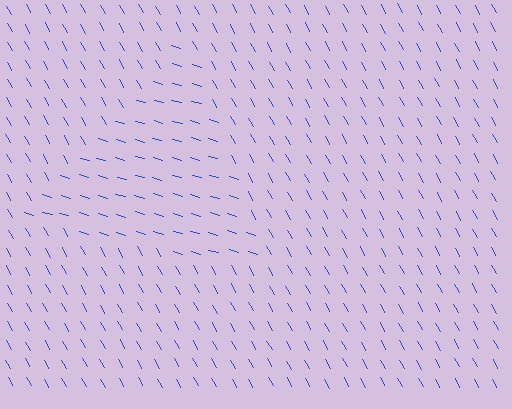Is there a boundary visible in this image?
Yes, there is a texture boundary formed by a change in line orientation.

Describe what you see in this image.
The image is filled with small blue line segments. A triangle region in the image has lines oriented differently from the surrounding lines, creating a visible texture boundary.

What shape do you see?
I see a triangle.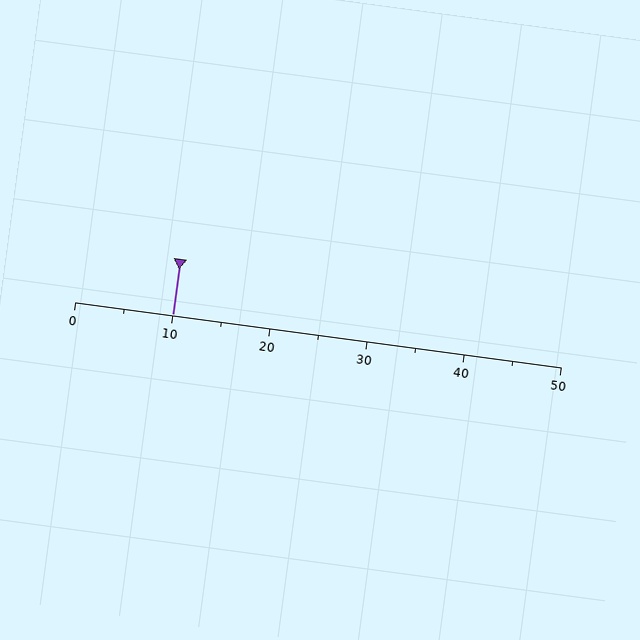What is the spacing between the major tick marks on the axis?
The major ticks are spaced 10 apart.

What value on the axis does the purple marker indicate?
The marker indicates approximately 10.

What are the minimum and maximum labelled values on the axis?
The axis runs from 0 to 50.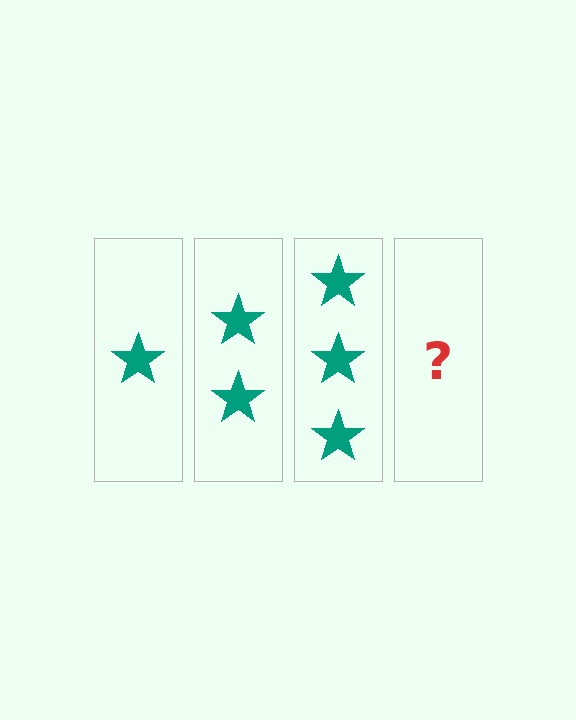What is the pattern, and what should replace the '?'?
The pattern is that each step adds one more star. The '?' should be 4 stars.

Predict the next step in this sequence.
The next step is 4 stars.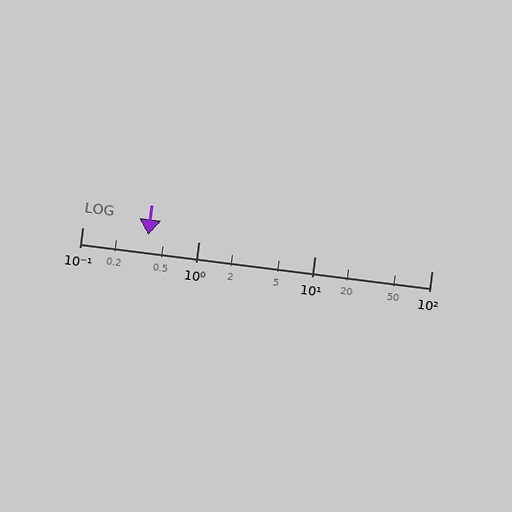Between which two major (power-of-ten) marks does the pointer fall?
The pointer is between 0.1 and 1.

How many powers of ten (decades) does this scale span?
The scale spans 3 decades, from 0.1 to 100.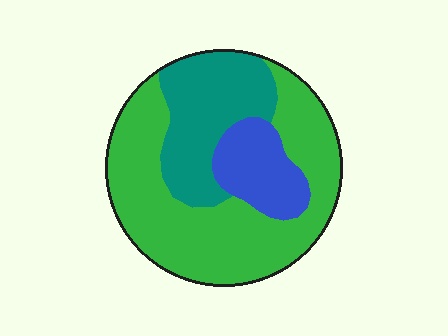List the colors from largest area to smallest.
From largest to smallest: green, teal, blue.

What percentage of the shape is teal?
Teal takes up about one quarter (1/4) of the shape.